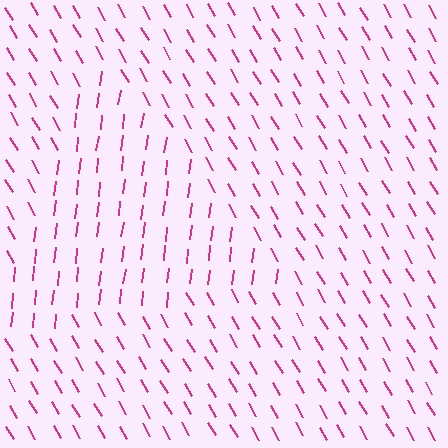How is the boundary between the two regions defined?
The boundary is defined purely by a change in line orientation (approximately 37 degrees difference). All lines are the same color and thickness.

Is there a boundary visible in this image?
Yes, there is a texture boundary formed by a change in line orientation.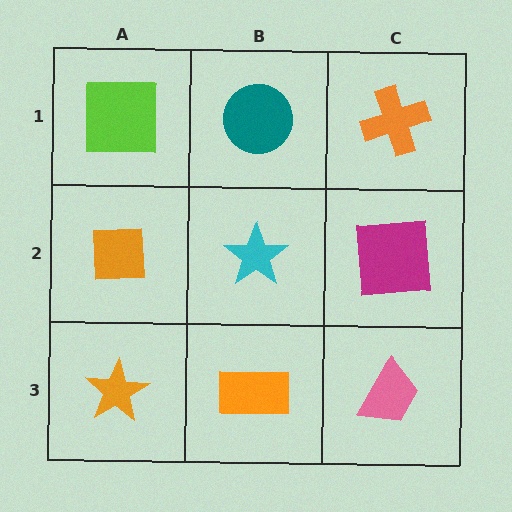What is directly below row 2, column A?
An orange star.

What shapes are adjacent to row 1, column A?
An orange square (row 2, column A), a teal circle (row 1, column B).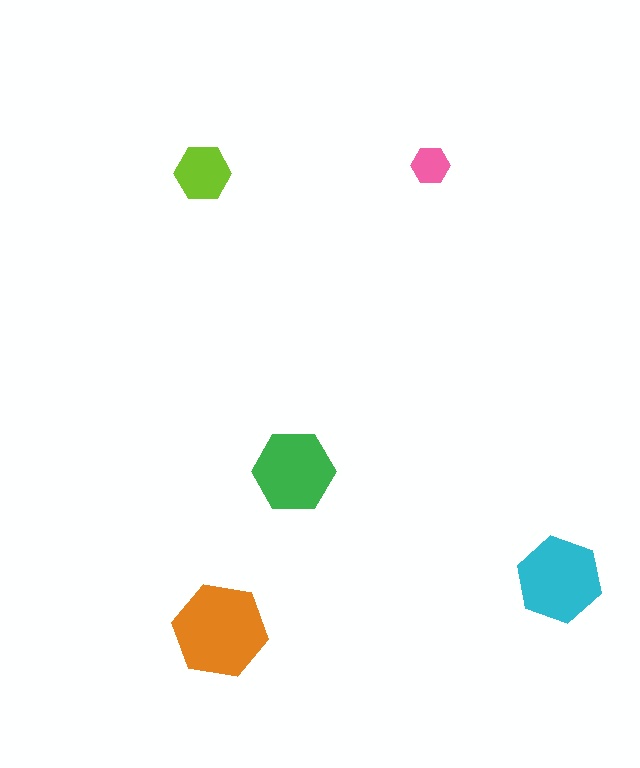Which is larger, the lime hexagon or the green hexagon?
The green one.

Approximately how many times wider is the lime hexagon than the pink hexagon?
About 1.5 times wider.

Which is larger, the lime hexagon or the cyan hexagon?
The cyan one.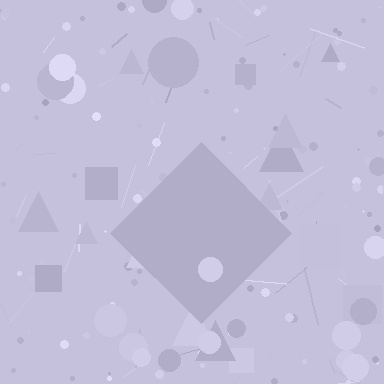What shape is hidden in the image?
A diamond is hidden in the image.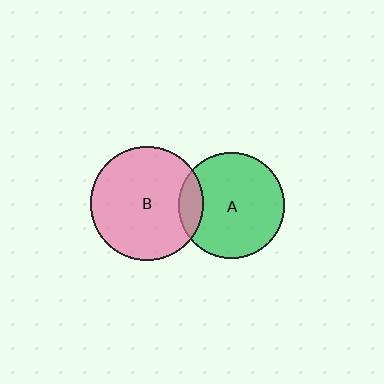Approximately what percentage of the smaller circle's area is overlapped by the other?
Approximately 15%.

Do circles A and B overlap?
Yes.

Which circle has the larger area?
Circle B (pink).